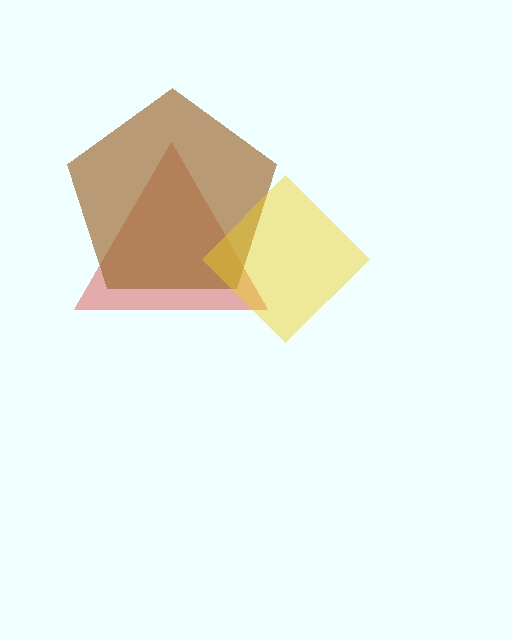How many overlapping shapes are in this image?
There are 3 overlapping shapes in the image.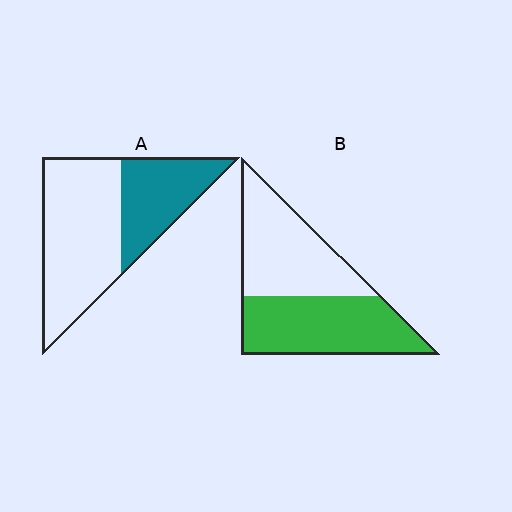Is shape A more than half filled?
No.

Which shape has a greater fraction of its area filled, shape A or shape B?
Shape B.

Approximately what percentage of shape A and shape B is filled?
A is approximately 35% and B is approximately 50%.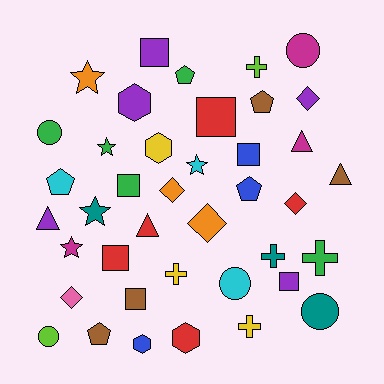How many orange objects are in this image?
There are 3 orange objects.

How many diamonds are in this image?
There are 5 diamonds.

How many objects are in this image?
There are 40 objects.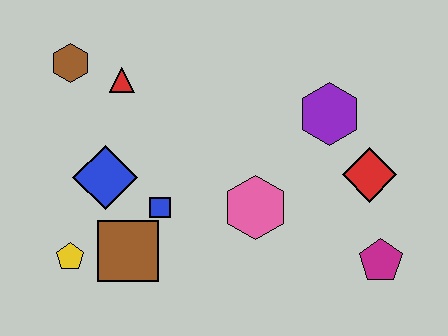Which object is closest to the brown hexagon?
The red triangle is closest to the brown hexagon.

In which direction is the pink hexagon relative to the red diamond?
The pink hexagon is to the left of the red diamond.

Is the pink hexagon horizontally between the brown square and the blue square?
No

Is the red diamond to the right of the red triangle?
Yes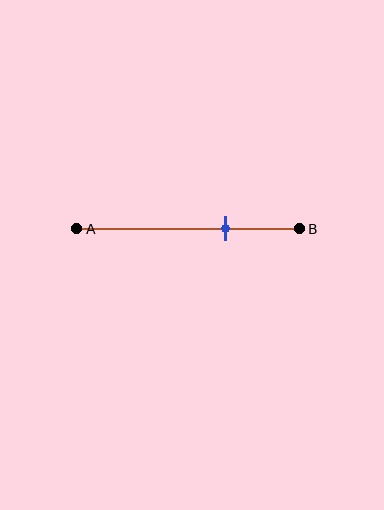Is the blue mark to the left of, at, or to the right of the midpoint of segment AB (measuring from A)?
The blue mark is to the right of the midpoint of segment AB.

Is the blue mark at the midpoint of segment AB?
No, the mark is at about 65% from A, not at the 50% midpoint.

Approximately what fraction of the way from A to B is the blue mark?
The blue mark is approximately 65% of the way from A to B.